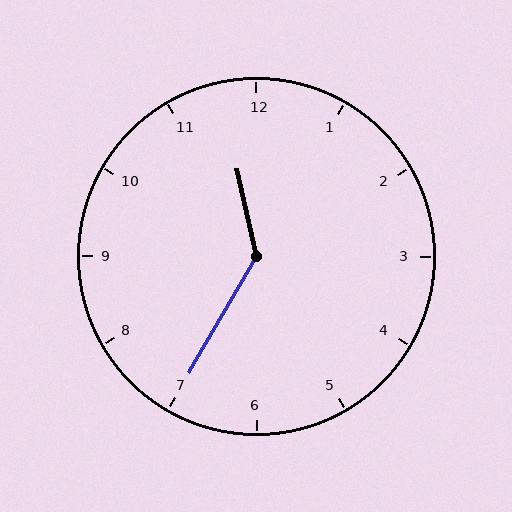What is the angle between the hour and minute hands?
Approximately 138 degrees.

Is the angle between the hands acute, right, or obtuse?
It is obtuse.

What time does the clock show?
11:35.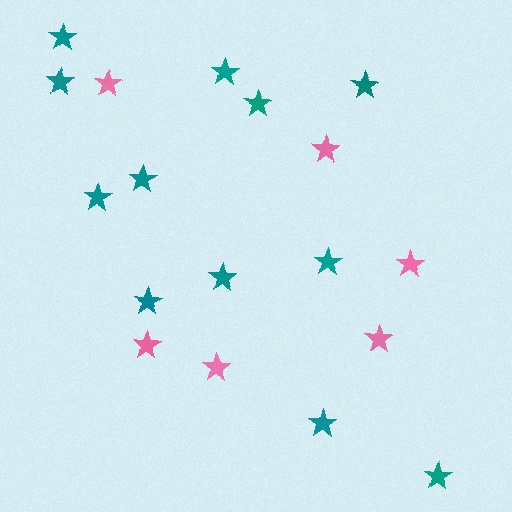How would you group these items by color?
There are 2 groups: one group of pink stars (6) and one group of teal stars (12).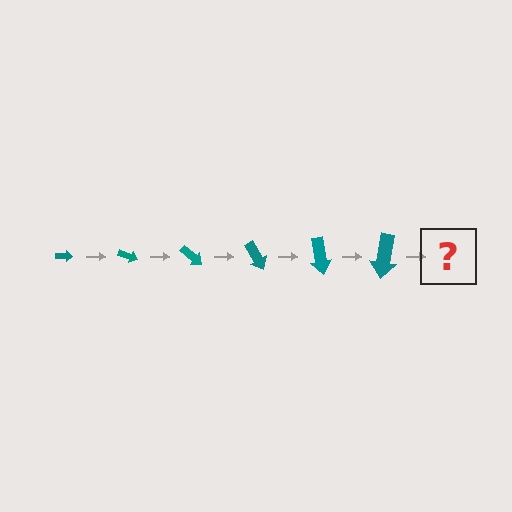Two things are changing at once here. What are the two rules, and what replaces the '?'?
The two rules are that the arrow grows larger each step and it rotates 20 degrees each step. The '?' should be an arrow, larger than the previous one and rotated 120 degrees from the start.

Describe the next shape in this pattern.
It should be an arrow, larger than the previous one and rotated 120 degrees from the start.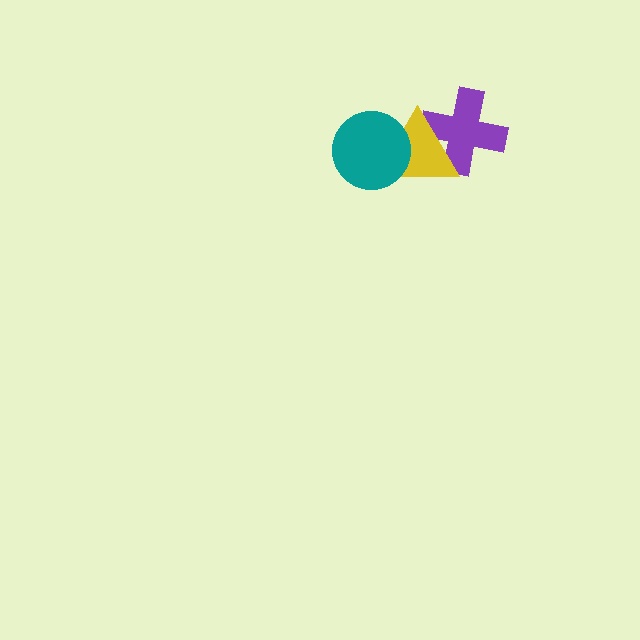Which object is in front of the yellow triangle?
The teal circle is in front of the yellow triangle.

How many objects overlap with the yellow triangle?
2 objects overlap with the yellow triangle.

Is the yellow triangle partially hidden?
Yes, it is partially covered by another shape.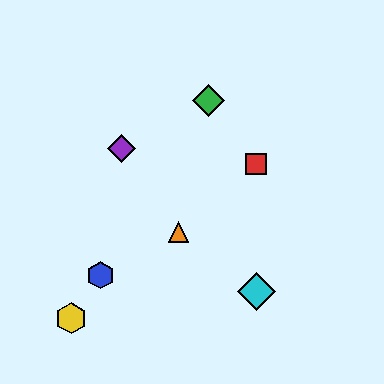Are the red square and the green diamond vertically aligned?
No, the red square is at x≈256 and the green diamond is at x≈209.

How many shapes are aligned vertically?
2 shapes (the red square, the cyan diamond) are aligned vertically.